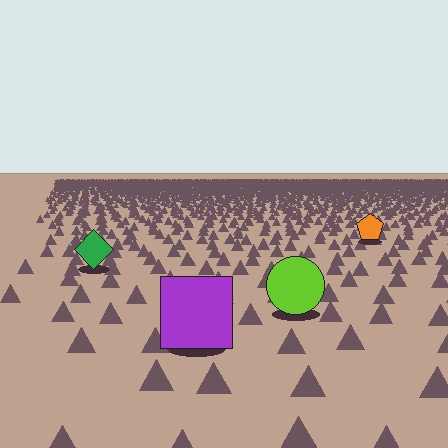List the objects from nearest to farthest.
From nearest to farthest: the purple square, the lime circle, the green diamond, the orange pentagon.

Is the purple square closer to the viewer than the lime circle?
Yes. The purple square is closer — you can tell from the texture gradient: the ground texture is coarser near it.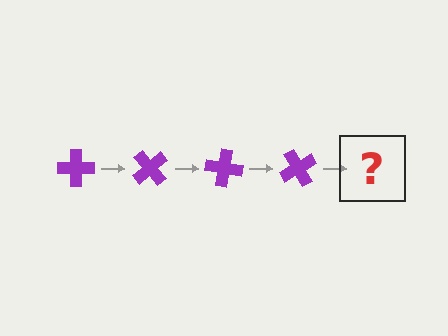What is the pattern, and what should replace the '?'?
The pattern is that the cross rotates 50 degrees each step. The '?' should be a purple cross rotated 200 degrees.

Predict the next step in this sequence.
The next step is a purple cross rotated 200 degrees.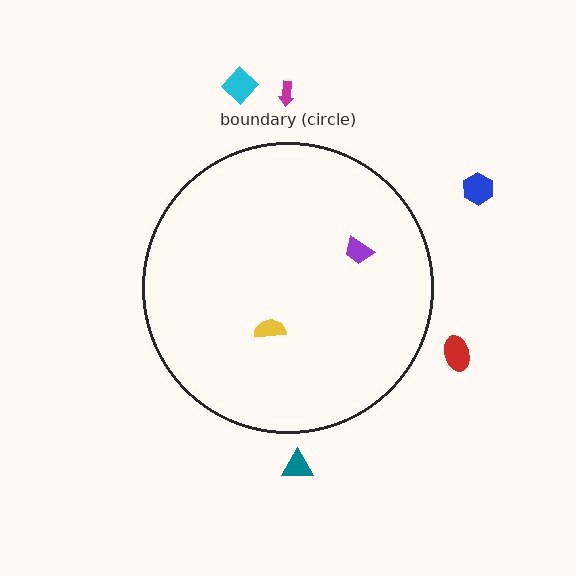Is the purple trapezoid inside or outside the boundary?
Inside.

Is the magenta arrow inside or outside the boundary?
Outside.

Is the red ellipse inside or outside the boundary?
Outside.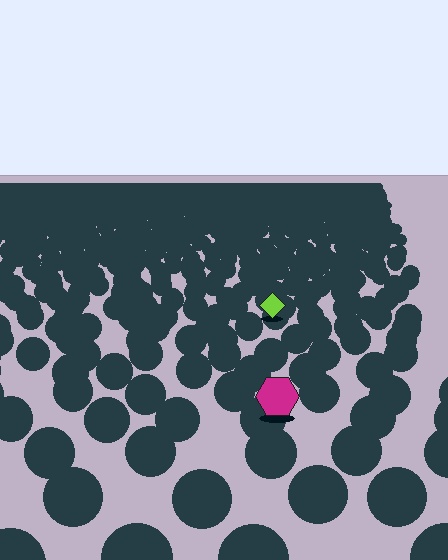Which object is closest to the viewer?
The magenta hexagon is closest. The texture marks near it are larger and more spread out.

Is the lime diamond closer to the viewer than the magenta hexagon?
No. The magenta hexagon is closer — you can tell from the texture gradient: the ground texture is coarser near it.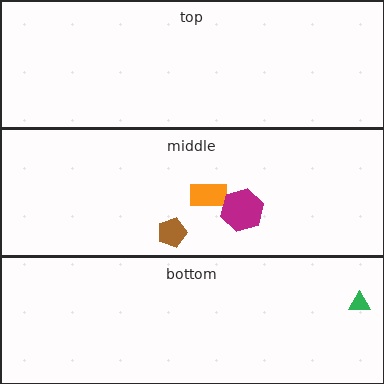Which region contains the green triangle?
The bottom region.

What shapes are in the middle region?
The brown pentagon, the orange rectangle, the magenta hexagon.